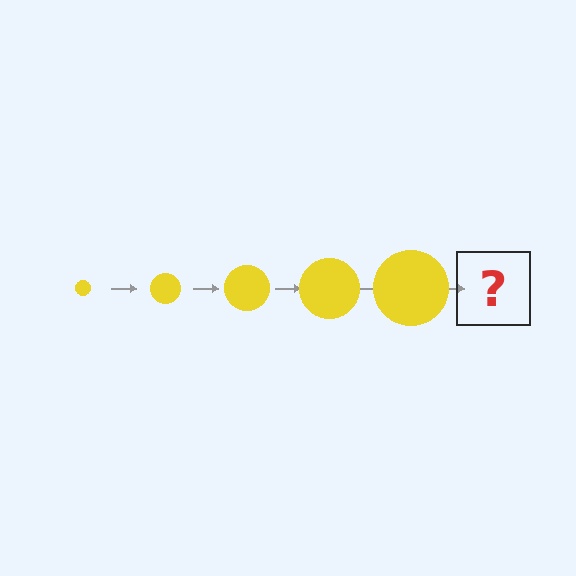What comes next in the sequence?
The next element should be a yellow circle, larger than the previous one.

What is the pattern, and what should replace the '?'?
The pattern is that the circle gets progressively larger each step. The '?' should be a yellow circle, larger than the previous one.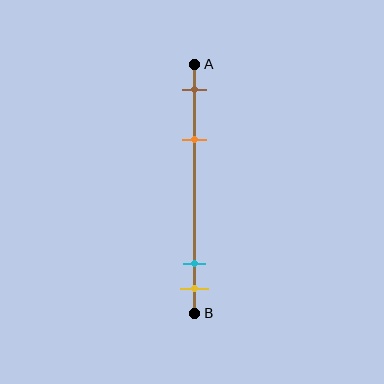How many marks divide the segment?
There are 4 marks dividing the segment.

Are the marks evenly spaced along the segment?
No, the marks are not evenly spaced.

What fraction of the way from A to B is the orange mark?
The orange mark is approximately 30% (0.3) of the way from A to B.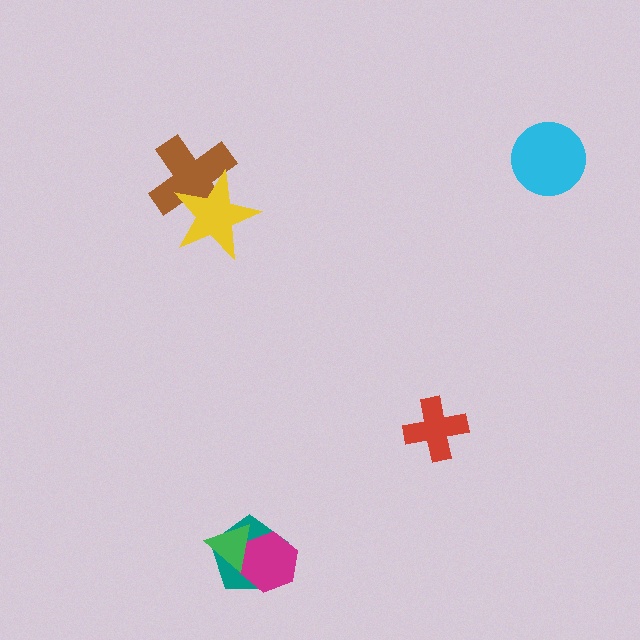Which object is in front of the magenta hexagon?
The green triangle is in front of the magenta hexagon.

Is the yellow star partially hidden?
No, no other shape covers it.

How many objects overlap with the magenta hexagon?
2 objects overlap with the magenta hexagon.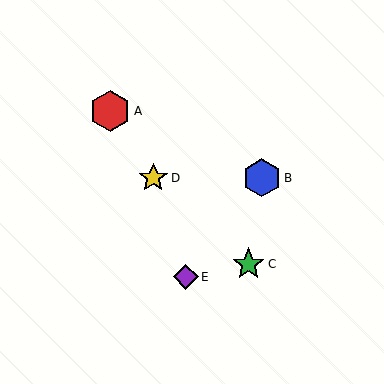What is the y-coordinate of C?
Object C is at y≈264.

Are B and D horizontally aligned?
Yes, both are at y≈178.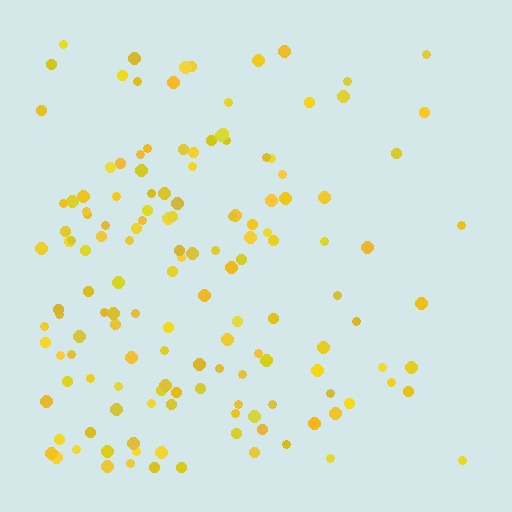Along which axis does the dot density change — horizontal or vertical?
Horizontal.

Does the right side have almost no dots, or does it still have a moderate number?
Still a moderate number, just noticeably fewer than the left.